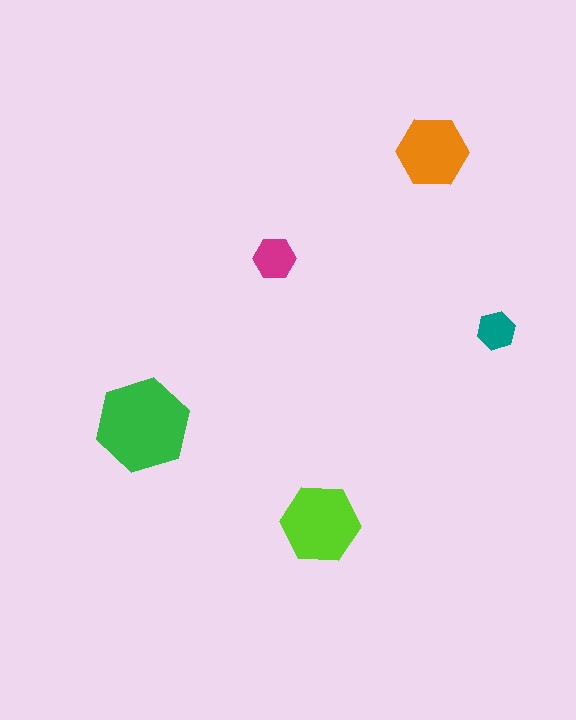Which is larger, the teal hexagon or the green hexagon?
The green one.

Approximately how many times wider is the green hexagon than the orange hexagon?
About 1.5 times wider.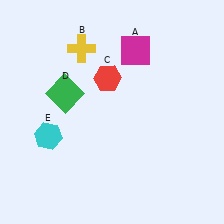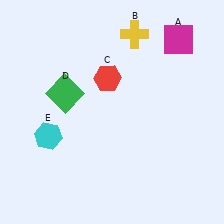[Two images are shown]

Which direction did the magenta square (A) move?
The magenta square (A) moved right.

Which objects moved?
The objects that moved are: the magenta square (A), the yellow cross (B).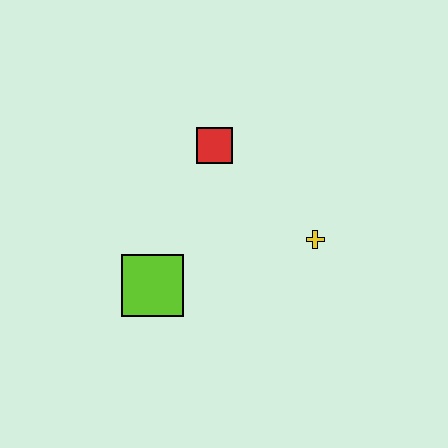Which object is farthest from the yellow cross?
The lime square is farthest from the yellow cross.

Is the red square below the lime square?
No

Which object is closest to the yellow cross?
The red square is closest to the yellow cross.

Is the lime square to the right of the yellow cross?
No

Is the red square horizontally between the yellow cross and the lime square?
Yes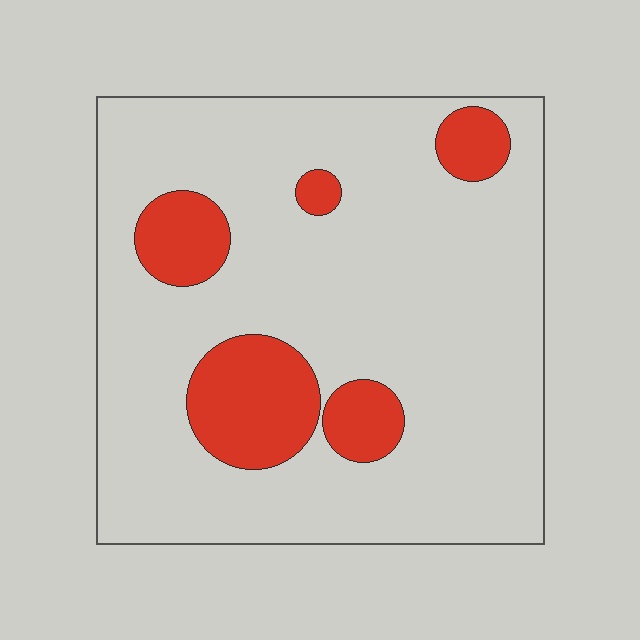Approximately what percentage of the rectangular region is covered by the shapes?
Approximately 15%.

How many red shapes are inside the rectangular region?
5.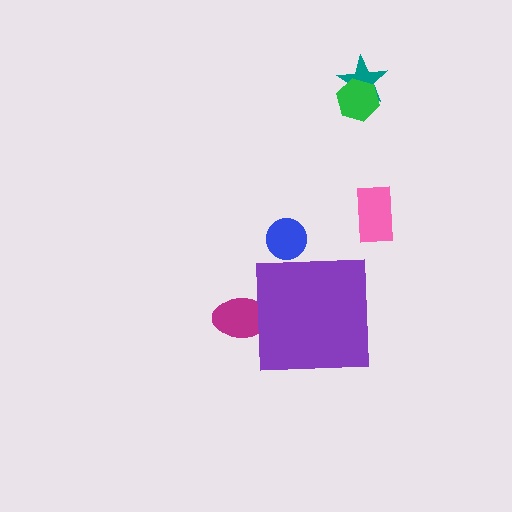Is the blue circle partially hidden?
Yes, the blue circle is partially hidden behind the purple square.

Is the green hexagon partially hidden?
No, the green hexagon is fully visible.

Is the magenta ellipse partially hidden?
Yes, the magenta ellipse is partially hidden behind the purple square.